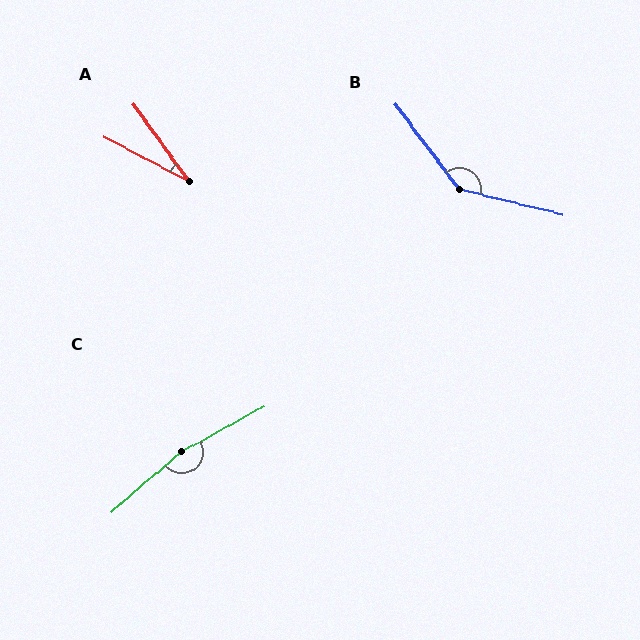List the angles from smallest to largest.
A (27°), B (141°), C (168°).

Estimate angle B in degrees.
Approximately 141 degrees.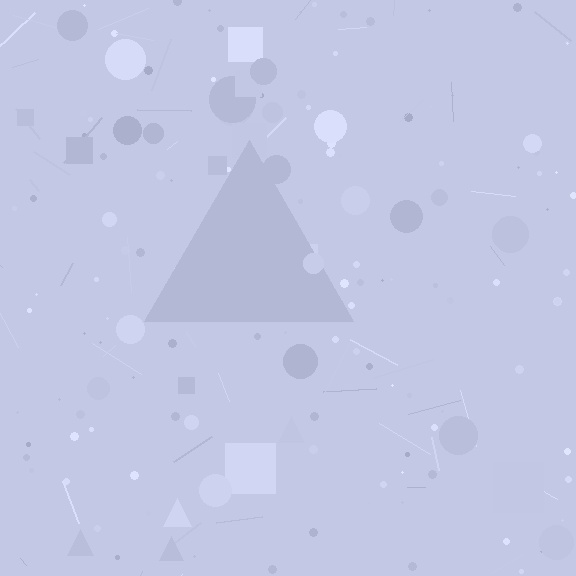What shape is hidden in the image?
A triangle is hidden in the image.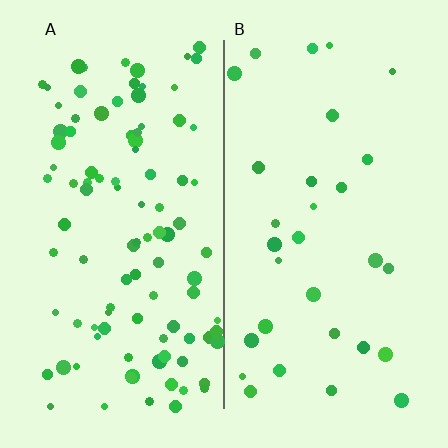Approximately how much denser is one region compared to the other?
Approximately 3.1× — region A over region B.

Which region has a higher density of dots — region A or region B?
A (the left).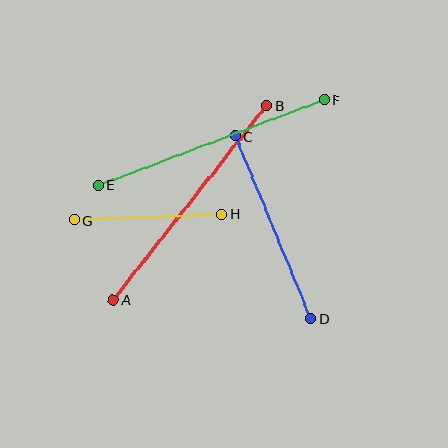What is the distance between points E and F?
The distance is approximately 241 pixels.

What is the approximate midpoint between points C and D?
The midpoint is at approximately (273, 227) pixels.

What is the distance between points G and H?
The distance is approximately 148 pixels.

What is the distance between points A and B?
The distance is approximately 247 pixels.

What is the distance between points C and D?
The distance is approximately 198 pixels.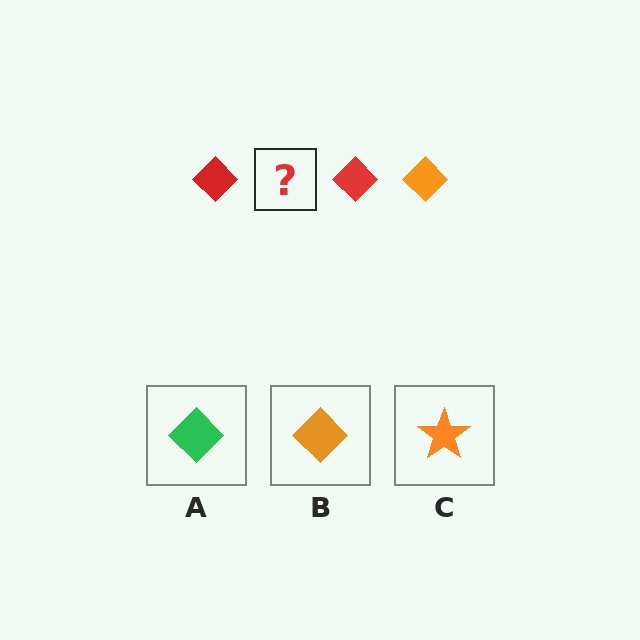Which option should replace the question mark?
Option B.